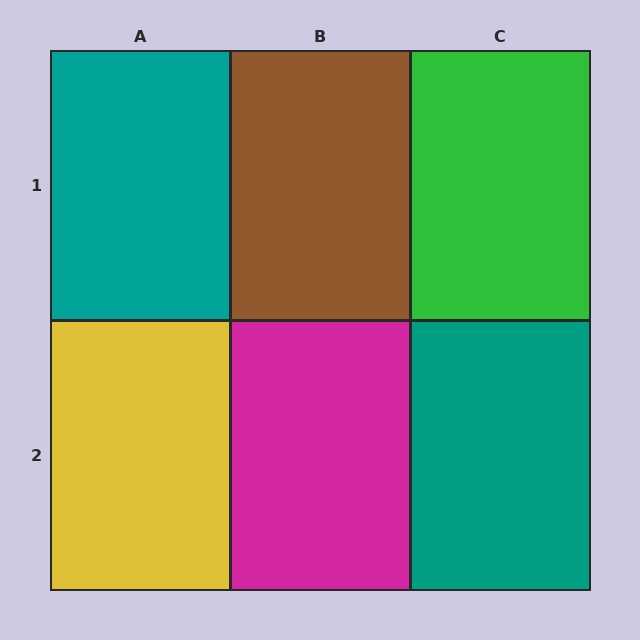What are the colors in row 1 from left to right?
Teal, brown, green.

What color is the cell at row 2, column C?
Teal.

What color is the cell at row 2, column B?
Magenta.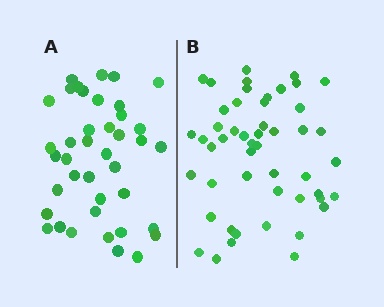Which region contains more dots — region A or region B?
Region B (the right region) has more dots.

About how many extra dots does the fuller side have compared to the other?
Region B has roughly 10 or so more dots than region A.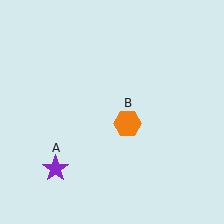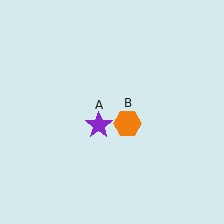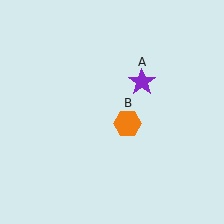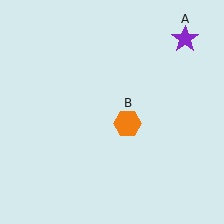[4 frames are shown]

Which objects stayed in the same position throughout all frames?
Orange hexagon (object B) remained stationary.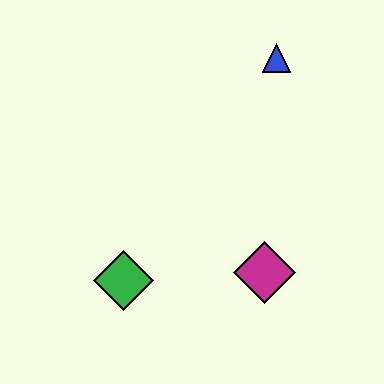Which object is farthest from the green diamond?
The blue triangle is farthest from the green diamond.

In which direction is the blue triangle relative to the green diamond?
The blue triangle is above the green diamond.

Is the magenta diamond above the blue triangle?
No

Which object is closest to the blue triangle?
The magenta diamond is closest to the blue triangle.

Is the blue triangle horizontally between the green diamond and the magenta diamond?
No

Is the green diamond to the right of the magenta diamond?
No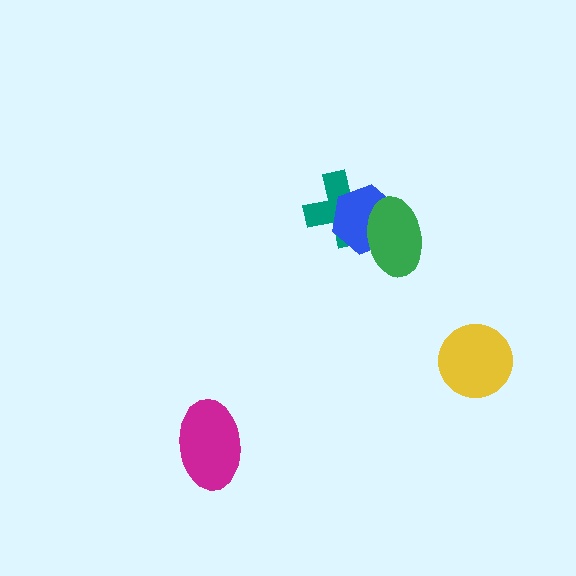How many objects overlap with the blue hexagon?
2 objects overlap with the blue hexagon.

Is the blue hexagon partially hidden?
Yes, it is partially covered by another shape.